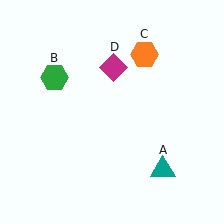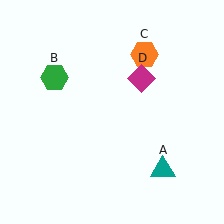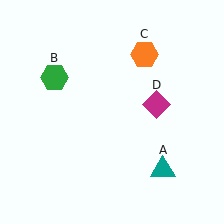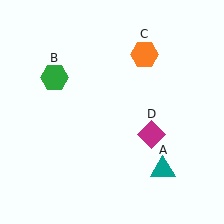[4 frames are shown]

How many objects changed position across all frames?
1 object changed position: magenta diamond (object D).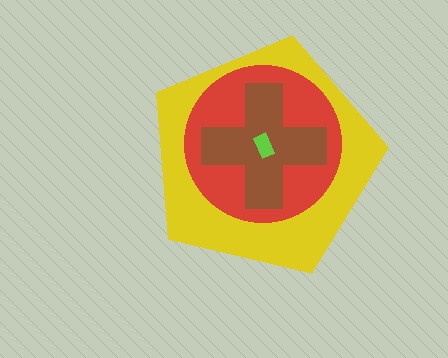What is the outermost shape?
The yellow pentagon.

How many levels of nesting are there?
4.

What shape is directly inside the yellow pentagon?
The red circle.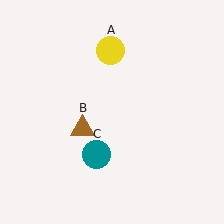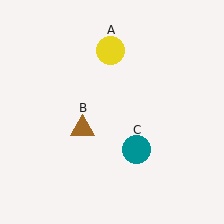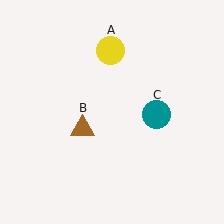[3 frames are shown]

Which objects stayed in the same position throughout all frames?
Yellow circle (object A) and brown triangle (object B) remained stationary.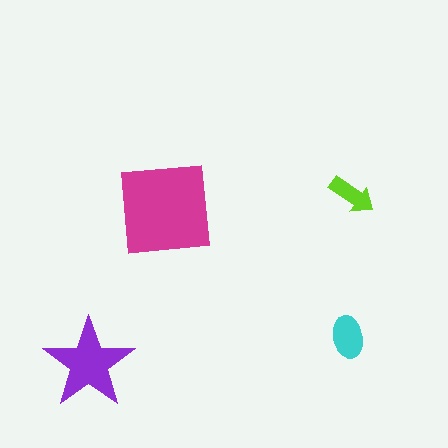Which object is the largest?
The magenta square.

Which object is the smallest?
The lime arrow.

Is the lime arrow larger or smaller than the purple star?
Smaller.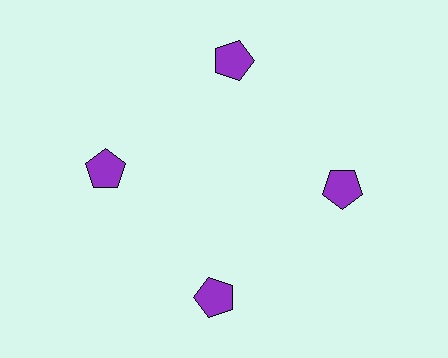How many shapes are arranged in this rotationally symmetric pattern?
There are 4 shapes, arranged in 4 groups of 1.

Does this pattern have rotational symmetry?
Yes, this pattern has 4-fold rotational symmetry. It looks the same after rotating 90 degrees around the center.